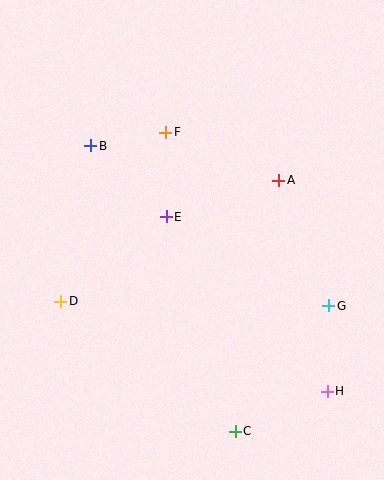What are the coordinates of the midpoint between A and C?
The midpoint between A and C is at (257, 306).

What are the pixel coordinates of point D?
Point D is at (61, 301).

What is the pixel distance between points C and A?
The distance between C and A is 255 pixels.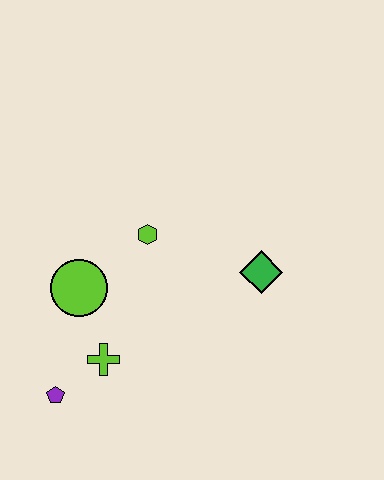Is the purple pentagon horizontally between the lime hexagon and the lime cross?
No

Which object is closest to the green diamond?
The lime hexagon is closest to the green diamond.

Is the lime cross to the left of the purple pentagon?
No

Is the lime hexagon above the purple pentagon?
Yes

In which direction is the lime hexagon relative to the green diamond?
The lime hexagon is to the left of the green diamond.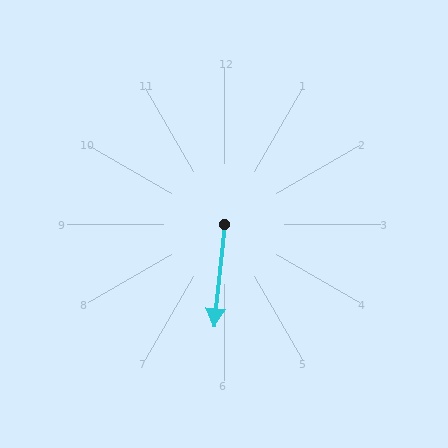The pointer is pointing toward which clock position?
Roughly 6 o'clock.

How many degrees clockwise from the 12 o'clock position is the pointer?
Approximately 186 degrees.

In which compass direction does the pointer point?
South.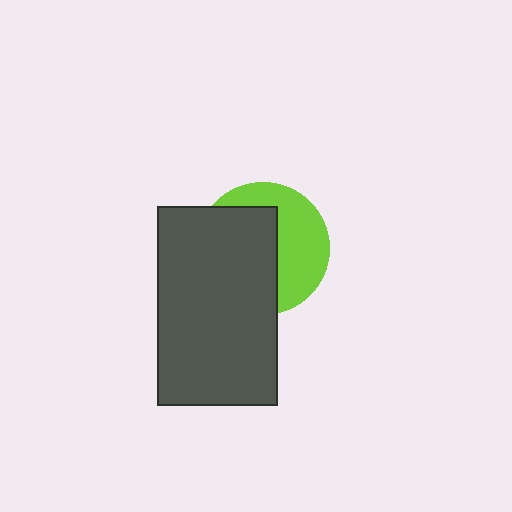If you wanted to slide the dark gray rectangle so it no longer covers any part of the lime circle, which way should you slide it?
Slide it left — that is the most direct way to separate the two shapes.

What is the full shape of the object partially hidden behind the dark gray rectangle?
The partially hidden object is a lime circle.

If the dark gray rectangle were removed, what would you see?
You would see the complete lime circle.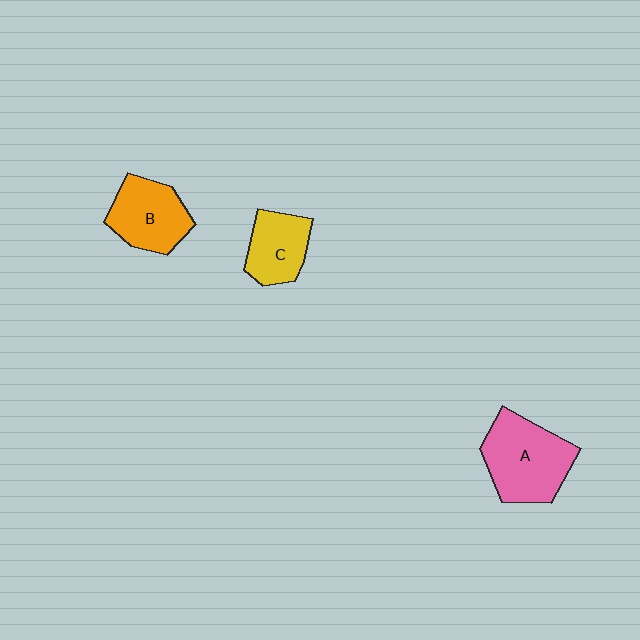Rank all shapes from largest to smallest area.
From largest to smallest: A (pink), B (orange), C (yellow).